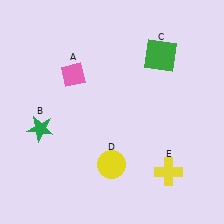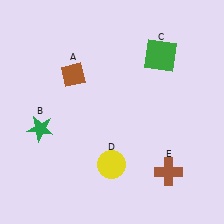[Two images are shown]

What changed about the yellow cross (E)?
In Image 1, E is yellow. In Image 2, it changed to brown.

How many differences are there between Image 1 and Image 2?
There are 2 differences between the two images.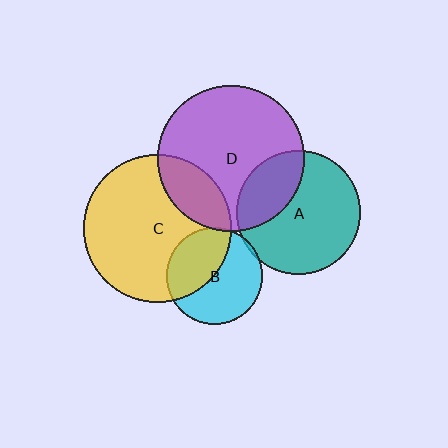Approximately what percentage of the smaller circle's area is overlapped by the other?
Approximately 5%.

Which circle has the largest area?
Circle C (yellow).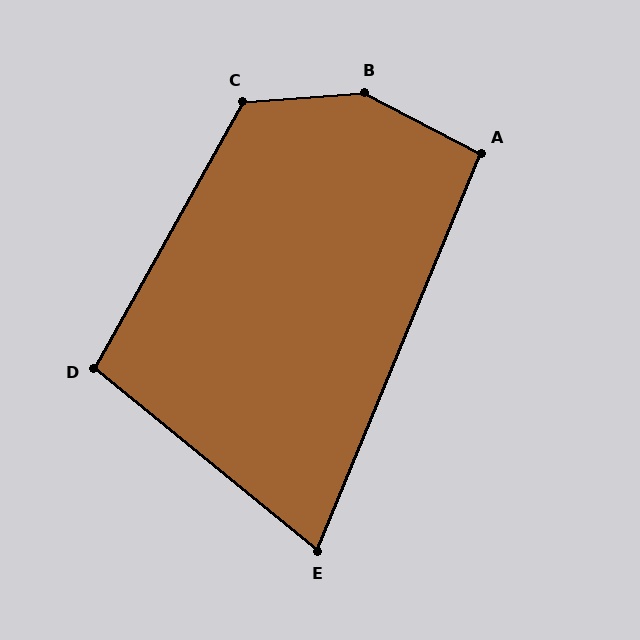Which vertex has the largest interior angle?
B, at approximately 148 degrees.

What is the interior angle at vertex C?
Approximately 123 degrees (obtuse).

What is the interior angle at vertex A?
Approximately 95 degrees (obtuse).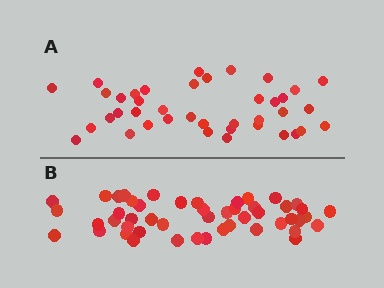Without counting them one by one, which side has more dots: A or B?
Region B (the bottom region) has more dots.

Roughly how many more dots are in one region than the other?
Region B has roughly 8 or so more dots than region A.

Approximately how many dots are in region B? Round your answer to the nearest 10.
About 50 dots. (The exact count is 49, which rounds to 50.)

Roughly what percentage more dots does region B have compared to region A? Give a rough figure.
About 20% more.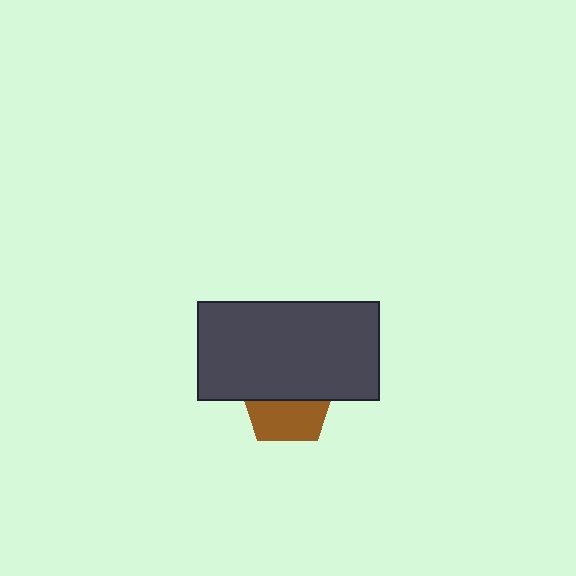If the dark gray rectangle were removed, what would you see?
You would see the complete brown pentagon.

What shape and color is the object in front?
The object in front is a dark gray rectangle.